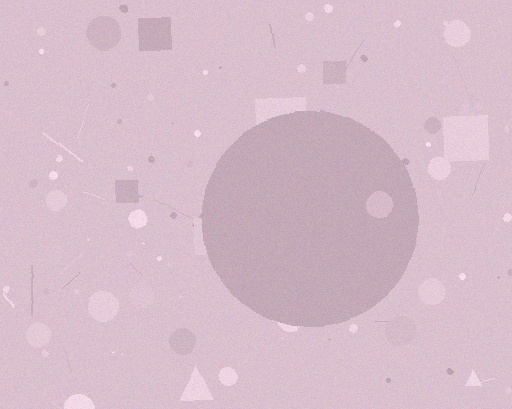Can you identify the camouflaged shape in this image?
The camouflaged shape is a circle.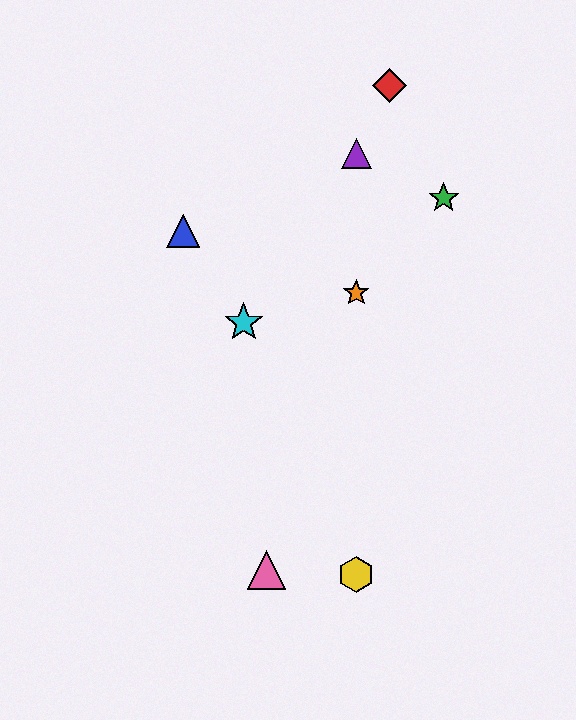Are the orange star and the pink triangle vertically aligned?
No, the orange star is at x≈356 and the pink triangle is at x≈267.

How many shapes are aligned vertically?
3 shapes (the yellow hexagon, the purple triangle, the orange star) are aligned vertically.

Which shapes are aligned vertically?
The yellow hexagon, the purple triangle, the orange star are aligned vertically.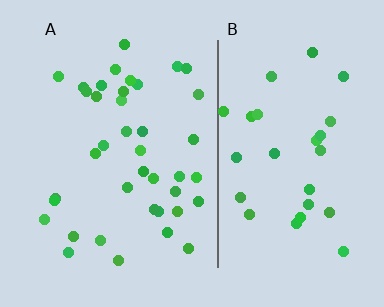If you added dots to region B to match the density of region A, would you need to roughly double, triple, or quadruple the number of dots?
Approximately double.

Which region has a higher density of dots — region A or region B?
A (the left).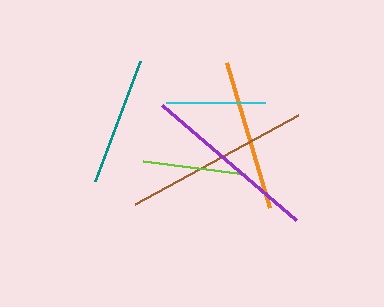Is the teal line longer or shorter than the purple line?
The purple line is longer than the teal line.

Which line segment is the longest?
The brown line is the longest at approximately 186 pixels.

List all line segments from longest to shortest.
From longest to shortest: brown, purple, orange, teal, lime, cyan.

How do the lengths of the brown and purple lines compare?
The brown and purple lines are approximately the same length.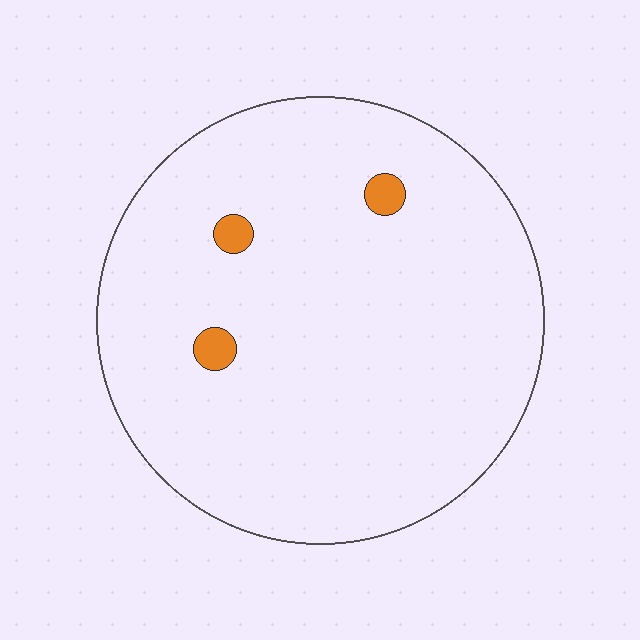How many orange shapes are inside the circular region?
3.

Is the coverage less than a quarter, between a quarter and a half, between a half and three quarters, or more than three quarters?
Less than a quarter.